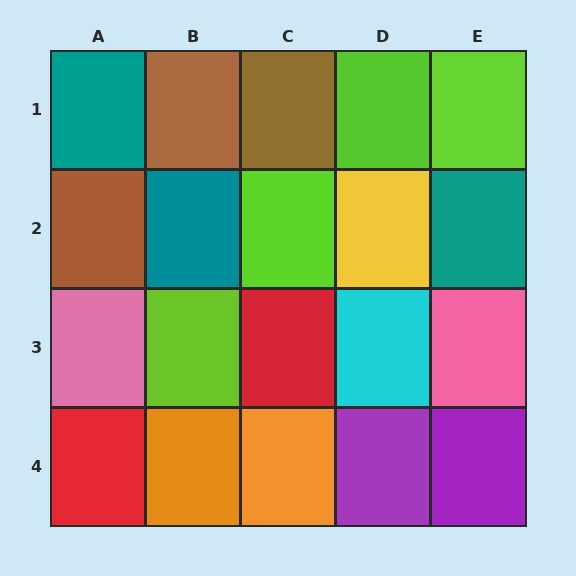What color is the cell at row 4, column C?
Orange.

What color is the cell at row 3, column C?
Red.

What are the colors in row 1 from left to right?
Teal, brown, brown, lime, lime.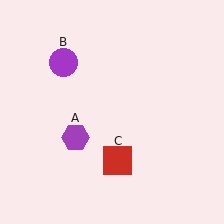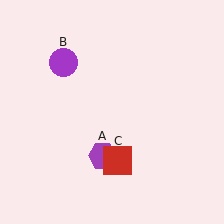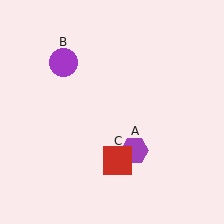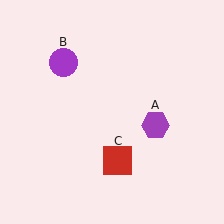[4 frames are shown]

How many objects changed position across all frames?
1 object changed position: purple hexagon (object A).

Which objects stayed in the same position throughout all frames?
Purple circle (object B) and red square (object C) remained stationary.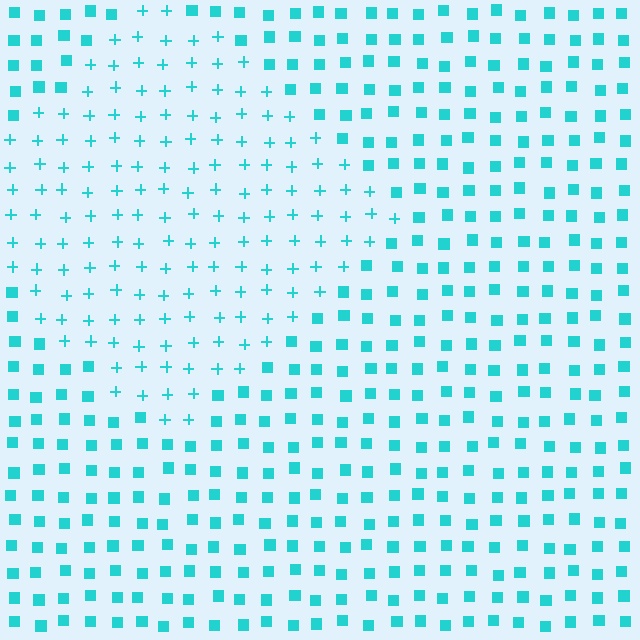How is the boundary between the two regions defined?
The boundary is defined by a change in element shape: plus signs inside vs. squares outside. All elements share the same color and spacing.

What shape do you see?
I see a diamond.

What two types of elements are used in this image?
The image uses plus signs inside the diamond region and squares outside it.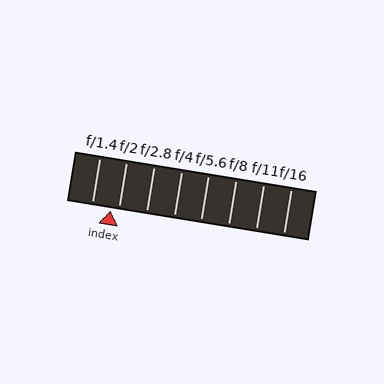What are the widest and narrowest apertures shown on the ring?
The widest aperture shown is f/1.4 and the narrowest is f/16.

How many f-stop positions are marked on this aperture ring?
There are 8 f-stop positions marked.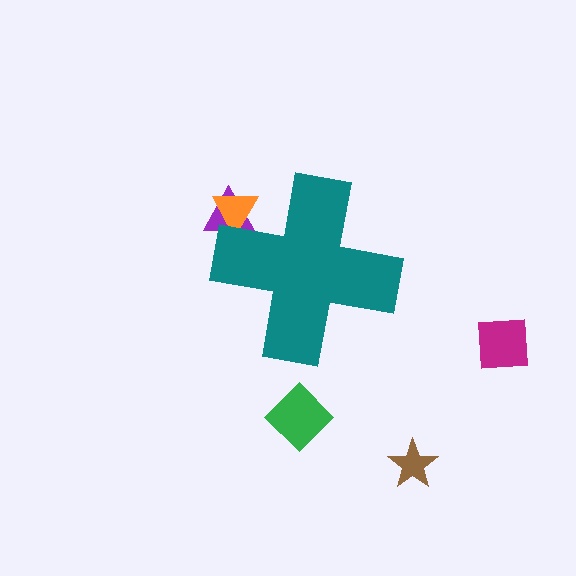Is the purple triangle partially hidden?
Yes, the purple triangle is partially hidden behind the teal cross.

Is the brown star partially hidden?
No, the brown star is fully visible.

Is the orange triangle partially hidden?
Yes, the orange triangle is partially hidden behind the teal cross.